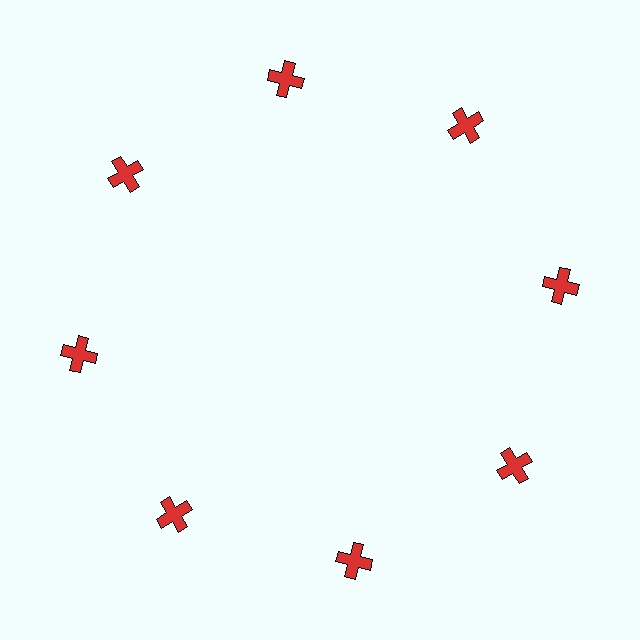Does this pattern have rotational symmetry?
Yes, this pattern has 8-fold rotational symmetry. It looks the same after rotating 45 degrees around the center.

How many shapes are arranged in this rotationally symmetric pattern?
There are 8 shapes, arranged in 8 groups of 1.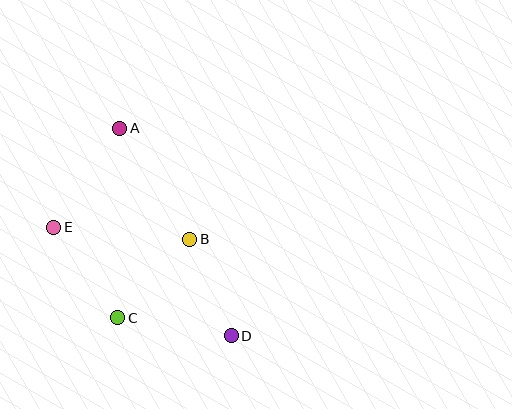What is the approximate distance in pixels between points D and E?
The distance between D and E is approximately 208 pixels.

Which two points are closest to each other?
Points B and D are closest to each other.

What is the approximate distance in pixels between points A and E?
The distance between A and E is approximately 119 pixels.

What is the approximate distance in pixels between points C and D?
The distance between C and D is approximately 115 pixels.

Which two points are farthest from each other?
Points A and D are farthest from each other.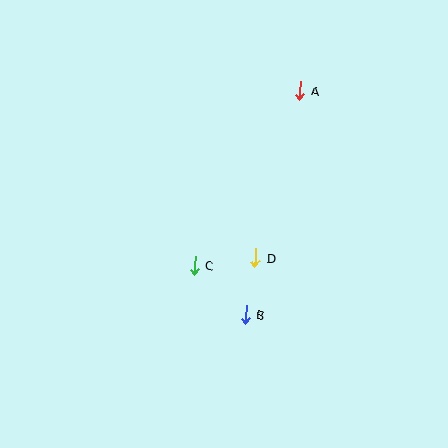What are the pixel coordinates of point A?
Point A is at (300, 91).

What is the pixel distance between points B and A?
The distance between B and A is 230 pixels.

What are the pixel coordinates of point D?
Point D is at (256, 258).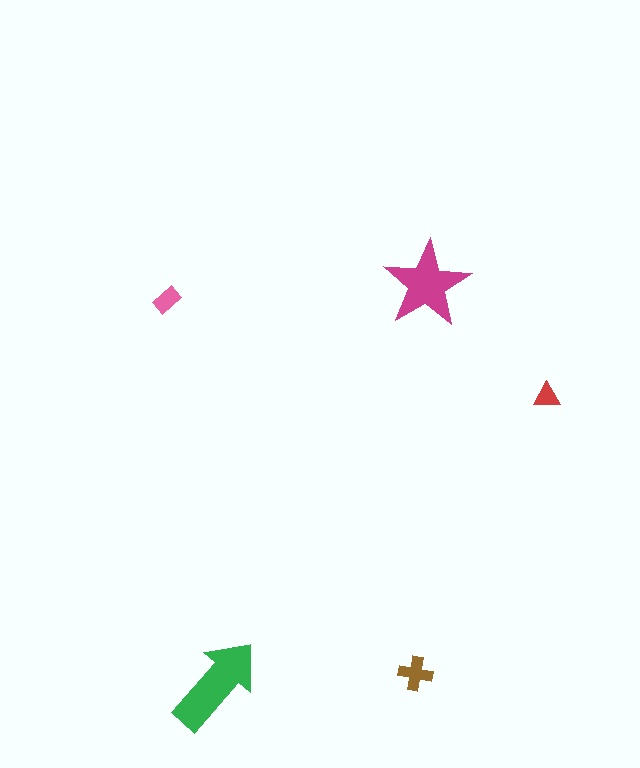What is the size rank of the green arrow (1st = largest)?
1st.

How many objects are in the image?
There are 5 objects in the image.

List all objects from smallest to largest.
The red triangle, the pink rectangle, the brown cross, the magenta star, the green arrow.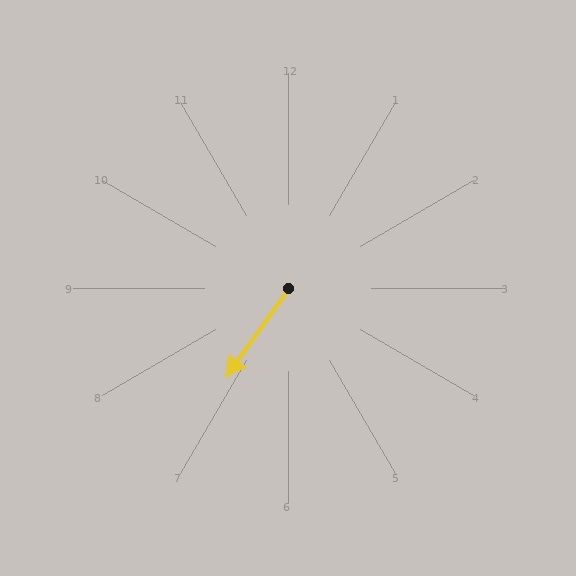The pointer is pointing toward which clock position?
Roughly 7 o'clock.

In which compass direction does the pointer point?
Southwest.